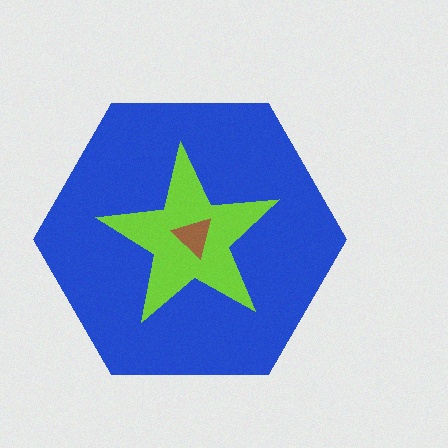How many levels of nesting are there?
3.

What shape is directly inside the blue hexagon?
The lime star.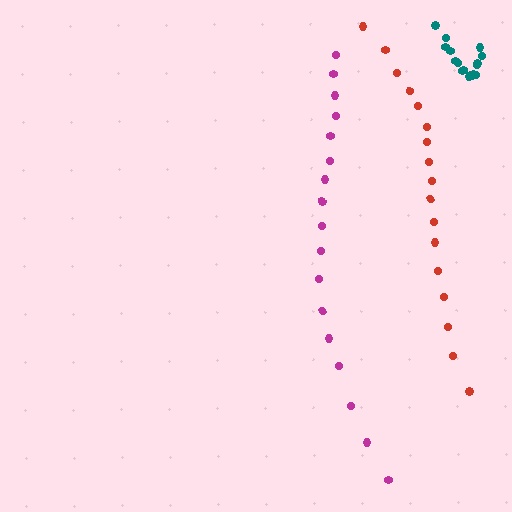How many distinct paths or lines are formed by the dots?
There are 3 distinct paths.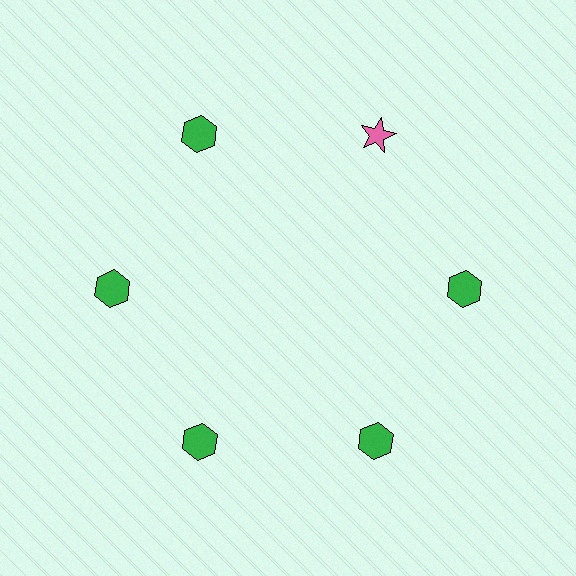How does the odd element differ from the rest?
It differs in both color (pink instead of green) and shape (star instead of hexagon).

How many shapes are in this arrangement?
There are 6 shapes arranged in a ring pattern.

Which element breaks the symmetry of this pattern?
The pink star at roughly the 1 o'clock position breaks the symmetry. All other shapes are green hexagons.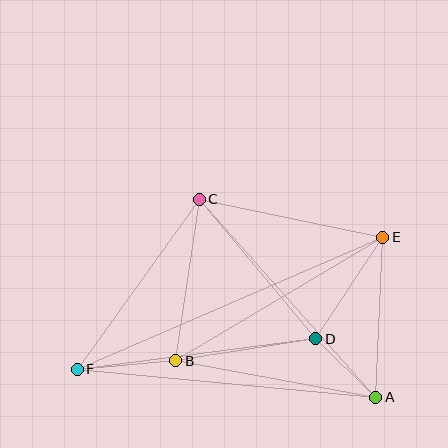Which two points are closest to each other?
Points A and D are closest to each other.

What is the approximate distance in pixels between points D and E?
The distance between D and E is approximately 122 pixels.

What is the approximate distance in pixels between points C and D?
The distance between C and D is approximately 182 pixels.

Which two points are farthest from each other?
Points E and F are farthest from each other.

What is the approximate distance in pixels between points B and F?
The distance between B and F is approximately 99 pixels.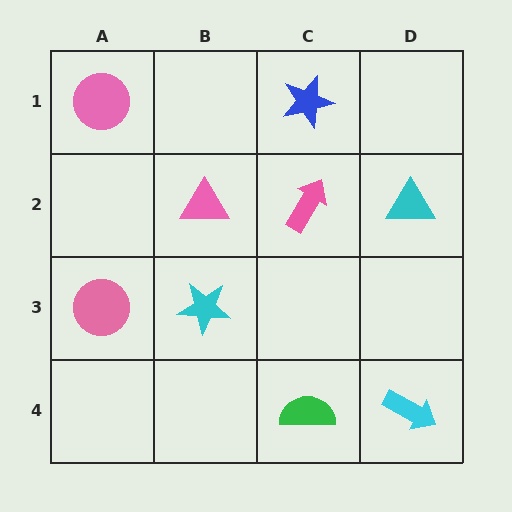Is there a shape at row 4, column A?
No, that cell is empty.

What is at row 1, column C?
A blue star.